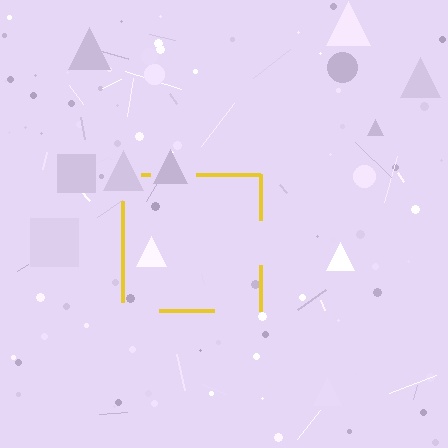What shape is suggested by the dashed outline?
The dashed outline suggests a square.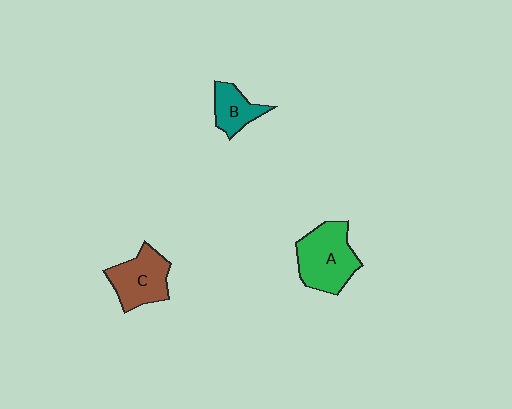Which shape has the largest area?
Shape A (green).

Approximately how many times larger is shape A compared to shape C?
Approximately 1.2 times.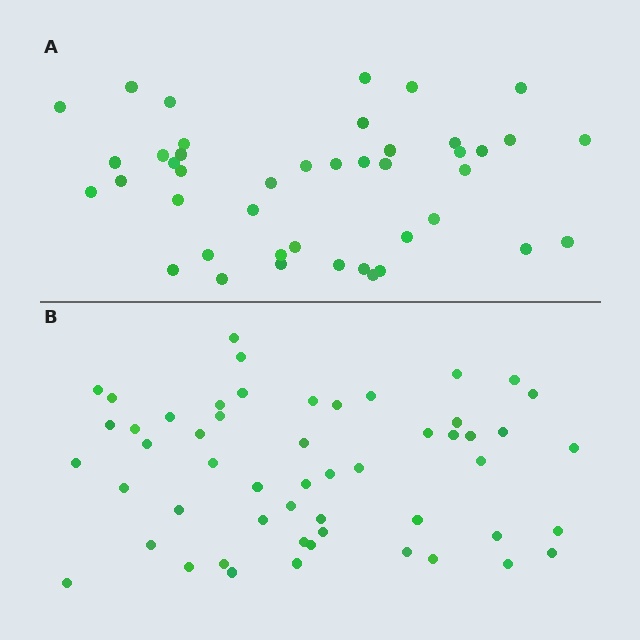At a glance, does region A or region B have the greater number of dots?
Region B (the bottom region) has more dots.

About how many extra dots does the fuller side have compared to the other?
Region B has roughly 10 or so more dots than region A.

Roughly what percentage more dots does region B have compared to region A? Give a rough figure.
About 25% more.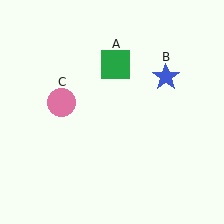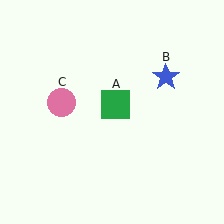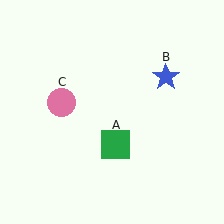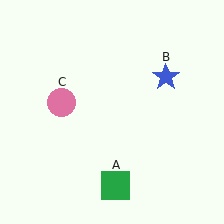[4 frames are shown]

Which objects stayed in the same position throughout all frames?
Blue star (object B) and pink circle (object C) remained stationary.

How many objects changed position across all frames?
1 object changed position: green square (object A).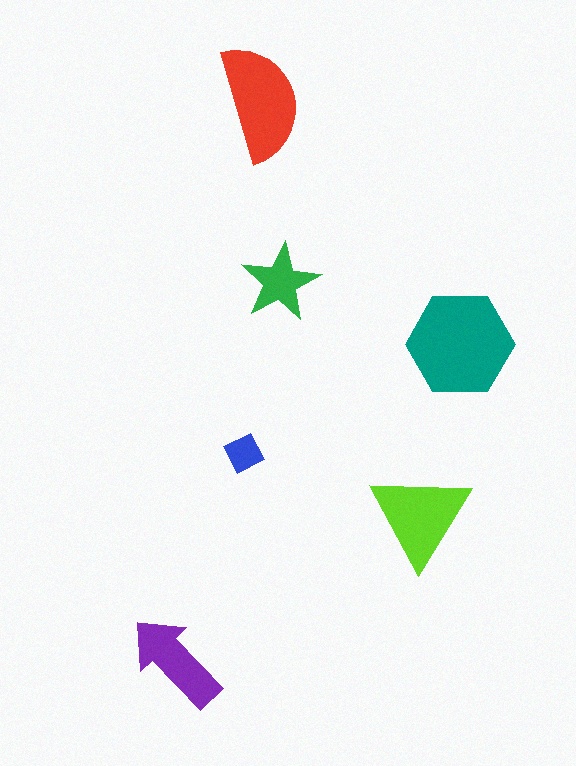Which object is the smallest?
The blue diamond.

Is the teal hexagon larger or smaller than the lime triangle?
Larger.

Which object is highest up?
The red semicircle is topmost.